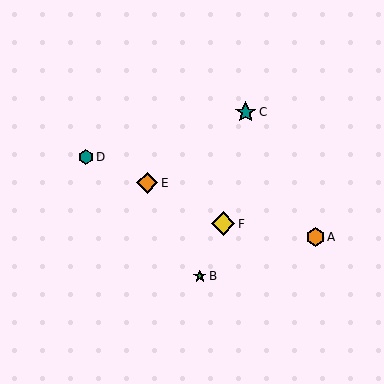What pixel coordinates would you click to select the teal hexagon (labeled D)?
Click at (86, 157) to select the teal hexagon D.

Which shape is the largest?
The yellow diamond (labeled F) is the largest.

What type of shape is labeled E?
Shape E is an orange diamond.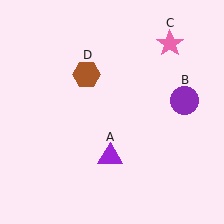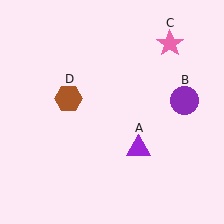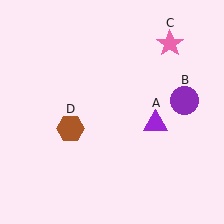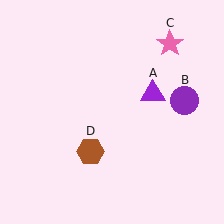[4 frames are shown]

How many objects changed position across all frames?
2 objects changed position: purple triangle (object A), brown hexagon (object D).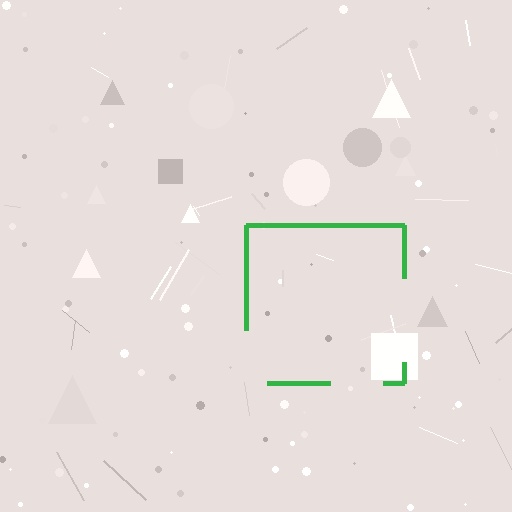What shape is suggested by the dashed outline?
The dashed outline suggests a square.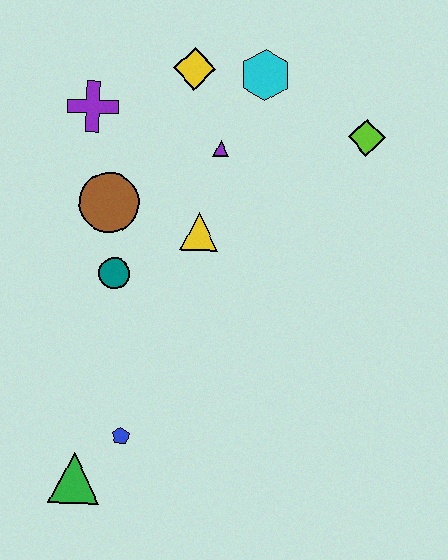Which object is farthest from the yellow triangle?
The green triangle is farthest from the yellow triangle.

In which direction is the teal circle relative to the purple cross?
The teal circle is below the purple cross.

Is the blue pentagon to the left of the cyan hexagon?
Yes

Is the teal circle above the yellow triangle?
No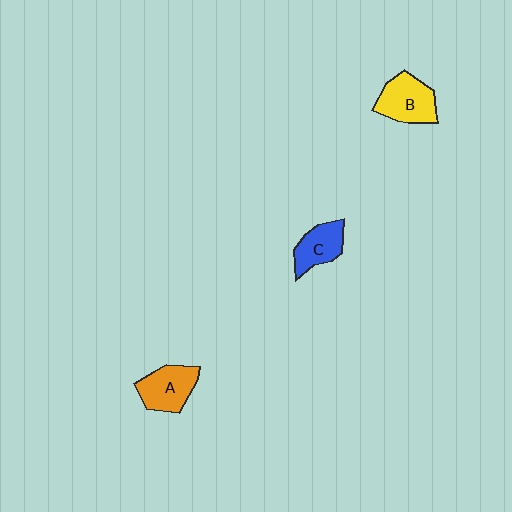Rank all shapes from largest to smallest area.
From largest to smallest: B (yellow), A (orange), C (blue).